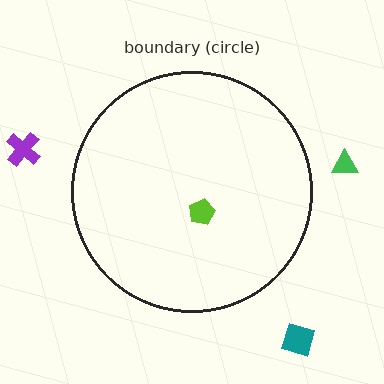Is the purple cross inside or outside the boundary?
Outside.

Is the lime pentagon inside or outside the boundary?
Inside.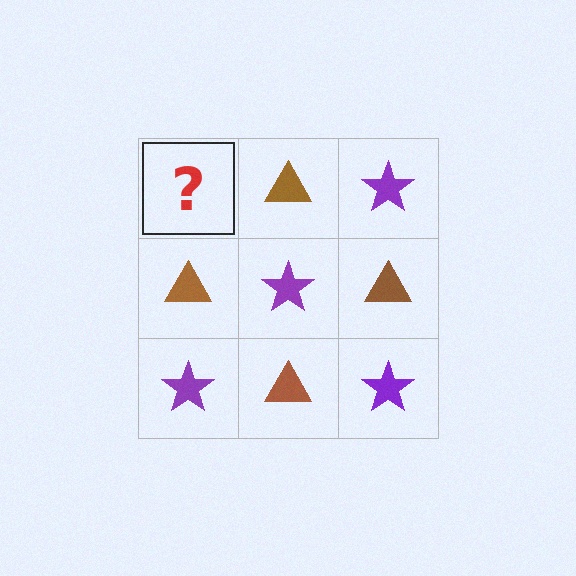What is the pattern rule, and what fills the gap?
The rule is that it alternates purple star and brown triangle in a checkerboard pattern. The gap should be filled with a purple star.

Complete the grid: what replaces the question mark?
The question mark should be replaced with a purple star.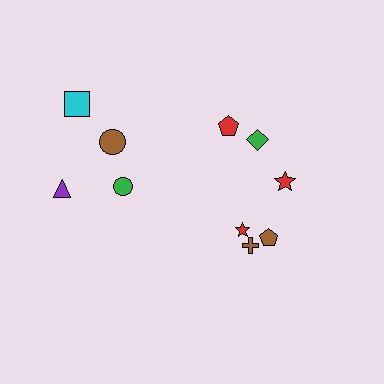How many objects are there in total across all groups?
There are 10 objects.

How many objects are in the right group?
There are 6 objects.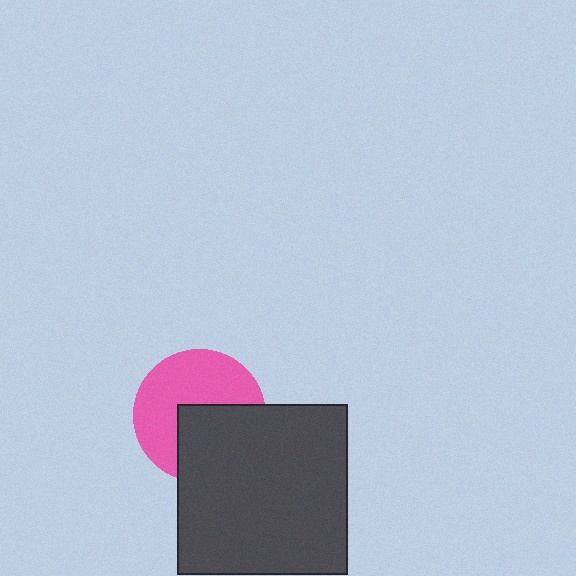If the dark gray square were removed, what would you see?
You would see the complete pink circle.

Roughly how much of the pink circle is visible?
About half of it is visible (roughly 57%).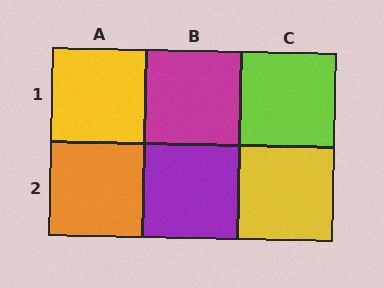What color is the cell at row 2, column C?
Yellow.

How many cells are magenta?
1 cell is magenta.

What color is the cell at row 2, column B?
Purple.